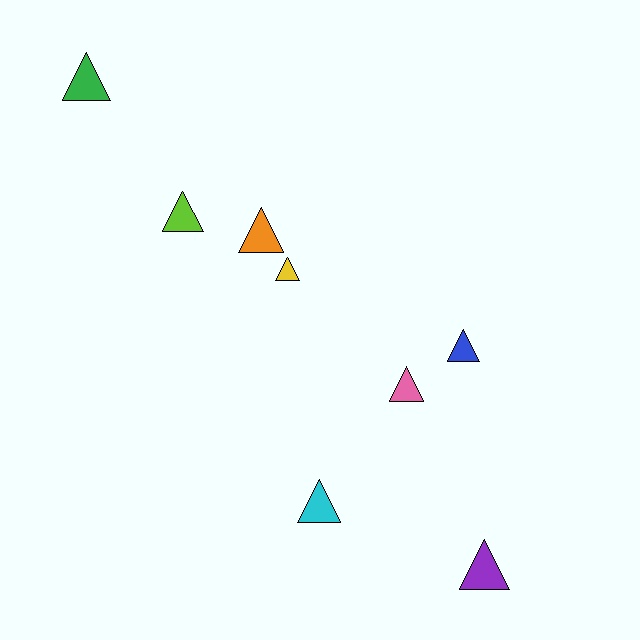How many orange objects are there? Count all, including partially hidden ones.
There is 1 orange object.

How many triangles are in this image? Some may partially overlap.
There are 8 triangles.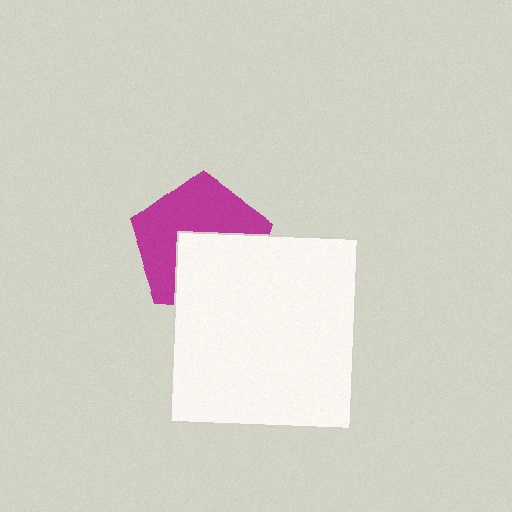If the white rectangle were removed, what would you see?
You would see the complete magenta pentagon.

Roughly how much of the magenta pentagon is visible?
About half of it is visible (roughly 55%).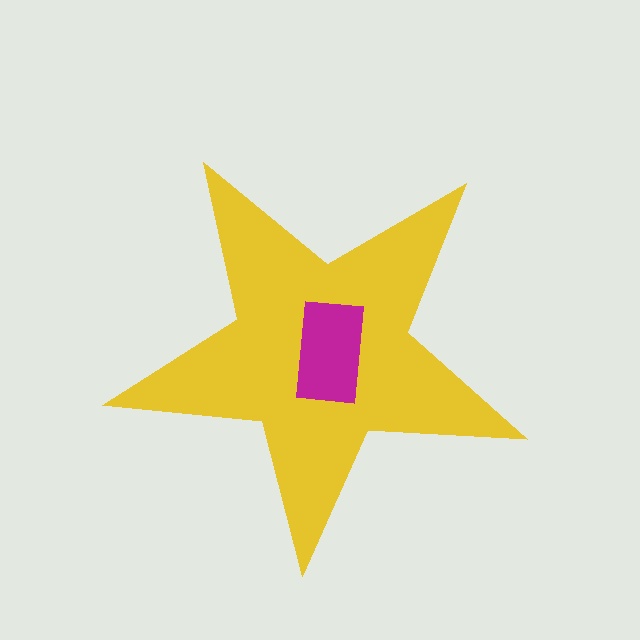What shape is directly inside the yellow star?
The magenta rectangle.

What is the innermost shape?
The magenta rectangle.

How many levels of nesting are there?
2.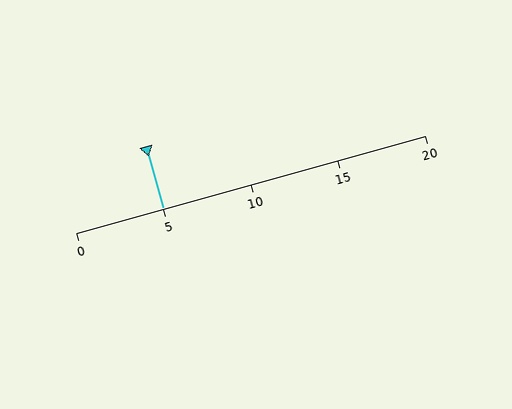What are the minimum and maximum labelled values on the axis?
The axis runs from 0 to 20.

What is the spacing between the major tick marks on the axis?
The major ticks are spaced 5 apart.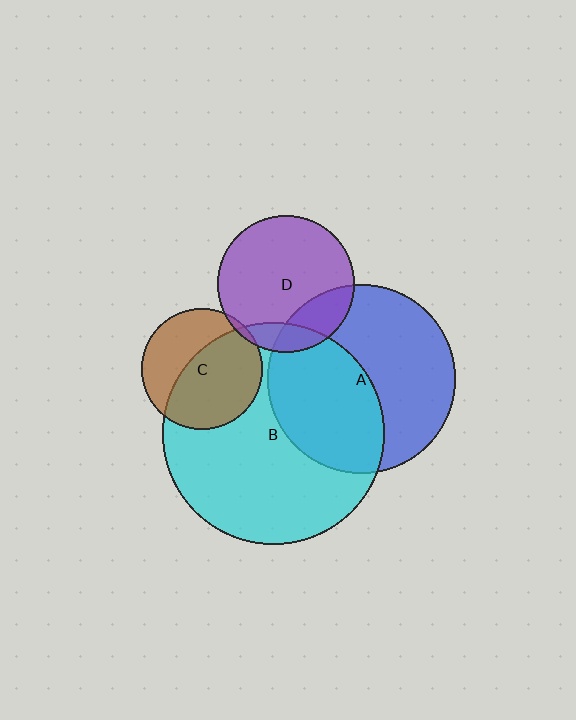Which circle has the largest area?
Circle B (cyan).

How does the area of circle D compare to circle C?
Approximately 1.3 times.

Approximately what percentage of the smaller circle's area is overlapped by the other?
Approximately 20%.